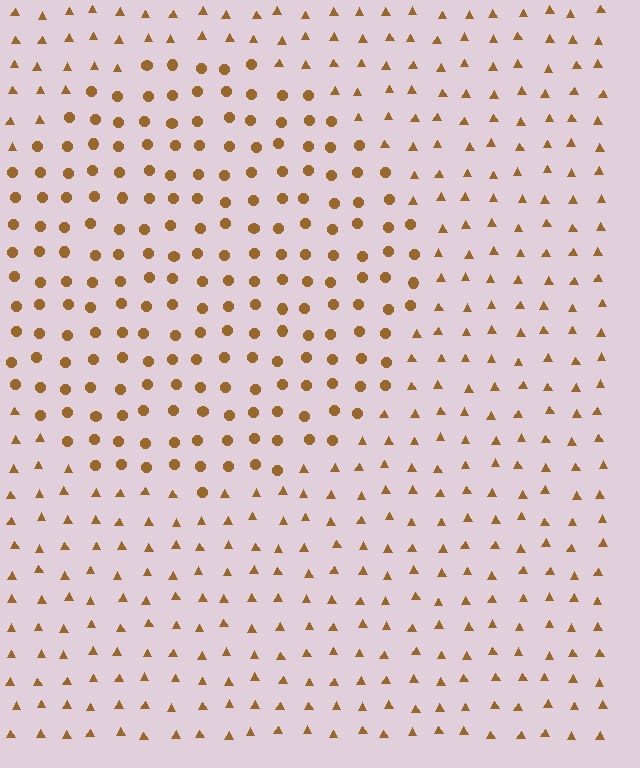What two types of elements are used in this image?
The image uses circles inside the circle region and triangles outside it.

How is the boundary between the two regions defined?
The boundary is defined by a change in element shape: circles inside vs. triangles outside. All elements share the same color and spacing.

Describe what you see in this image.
The image is filled with small brown elements arranged in a uniform grid. A circle-shaped region contains circles, while the surrounding area contains triangles. The boundary is defined purely by the change in element shape.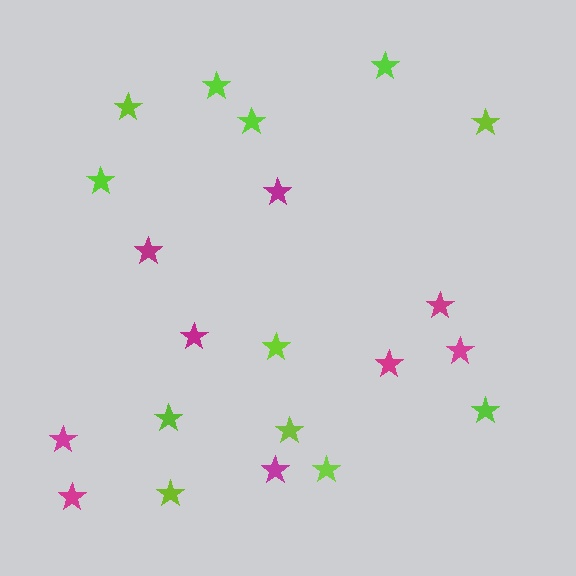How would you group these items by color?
There are 2 groups: one group of lime stars (12) and one group of magenta stars (9).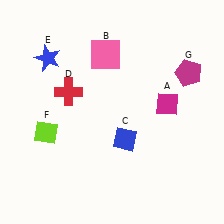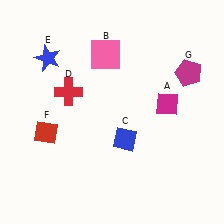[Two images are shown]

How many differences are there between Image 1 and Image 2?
There is 1 difference between the two images.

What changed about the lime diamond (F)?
In Image 1, F is lime. In Image 2, it changed to red.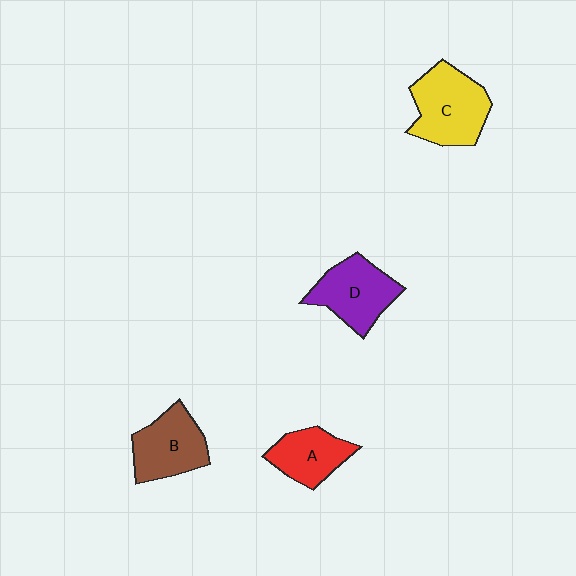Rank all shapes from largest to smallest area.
From largest to smallest: C (yellow), D (purple), B (brown), A (red).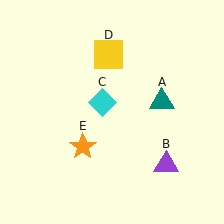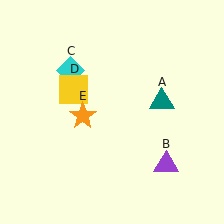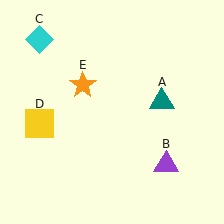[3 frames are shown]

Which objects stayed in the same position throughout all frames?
Teal triangle (object A) and purple triangle (object B) remained stationary.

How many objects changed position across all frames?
3 objects changed position: cyan diamond (object C), yellow square (object D), orange star (object E).